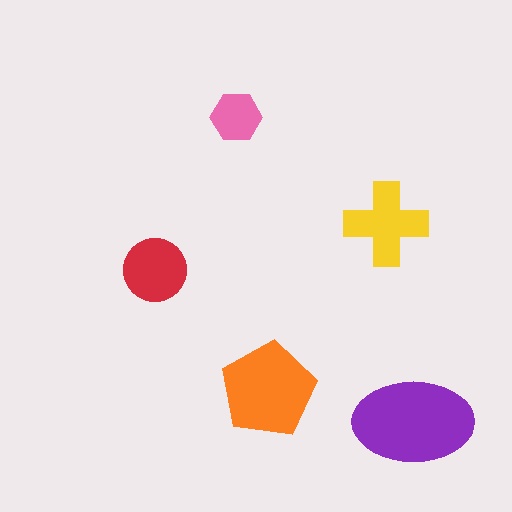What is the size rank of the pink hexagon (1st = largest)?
5th.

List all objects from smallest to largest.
The pink hexagon, the red circle, the yellow cross, the orange pentagon, the purple ellipse.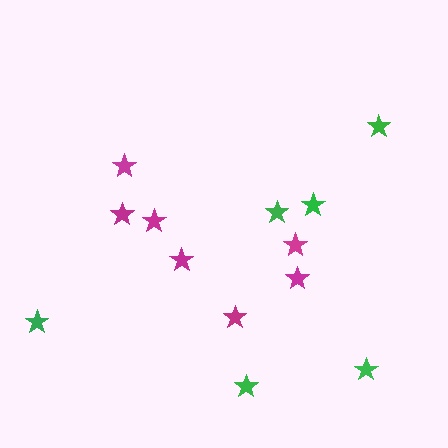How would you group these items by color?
There are 2 groups: one group of magenta stars (7) and one group of green stars (6).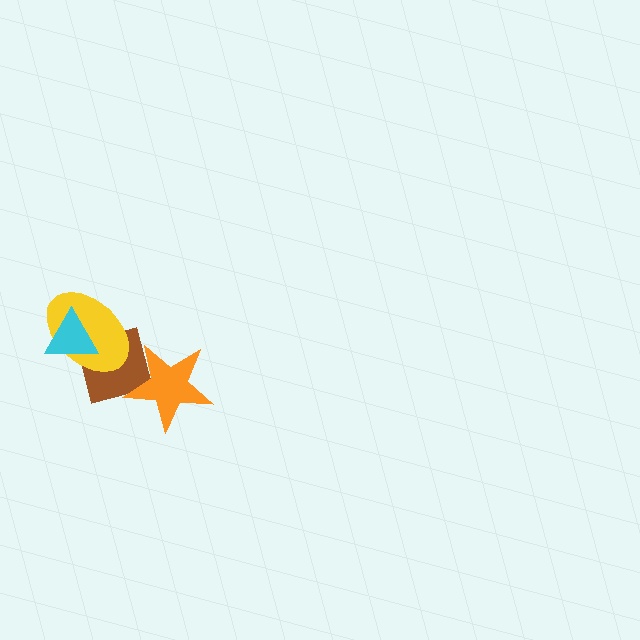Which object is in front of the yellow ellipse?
The cyan triangle is in front of the yellow ellipse.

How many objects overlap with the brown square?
3 objects overlap with the brown square.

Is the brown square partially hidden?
Yes, it is partially covered by another shape.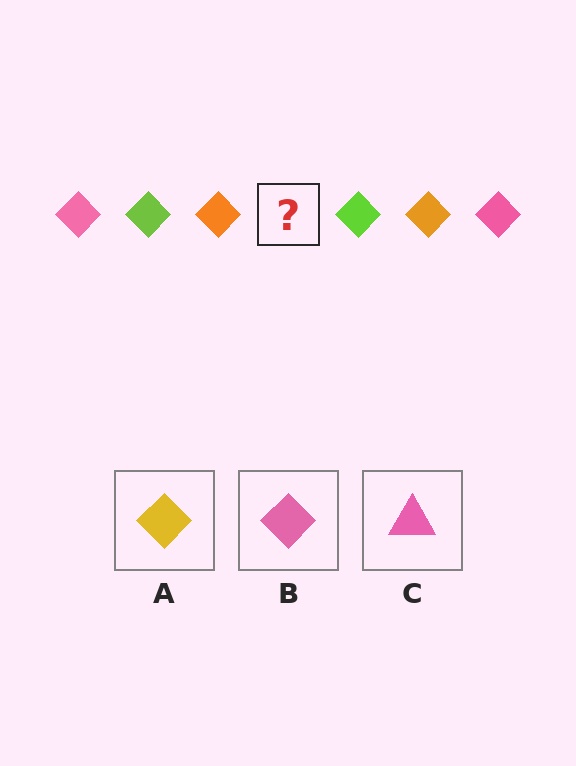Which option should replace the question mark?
Option B.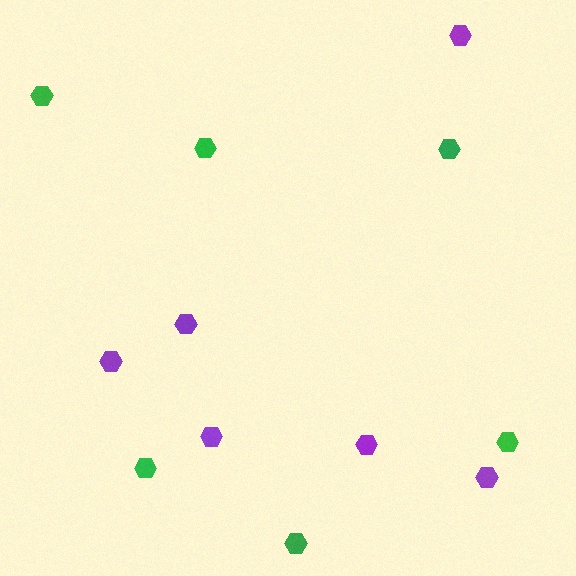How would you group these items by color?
There are 2 groups: one group of purple hexagons (6) and one group of green hexagons (6).